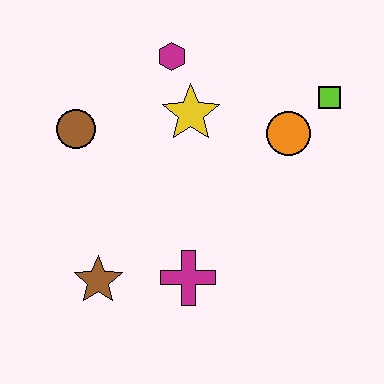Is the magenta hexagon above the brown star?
Yes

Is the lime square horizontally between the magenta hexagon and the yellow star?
No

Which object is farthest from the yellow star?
The brown star is farthest from the yellow star.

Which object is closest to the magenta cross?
The brown star is closest to the magenta cross.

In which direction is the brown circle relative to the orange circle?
The brown circle is to the left of the orange circle.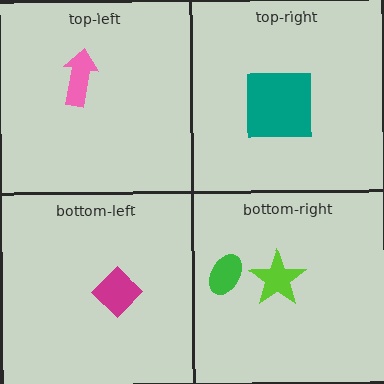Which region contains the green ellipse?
The bottom-right region.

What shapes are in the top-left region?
The pink arrow.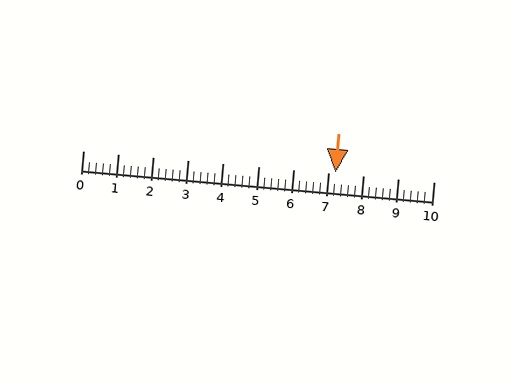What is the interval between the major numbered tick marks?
The major tick marks are spaced 1 units apart.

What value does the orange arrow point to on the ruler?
The orange arrow points to approximately 7.2.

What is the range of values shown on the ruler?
The ruler shows values from 0 to 10.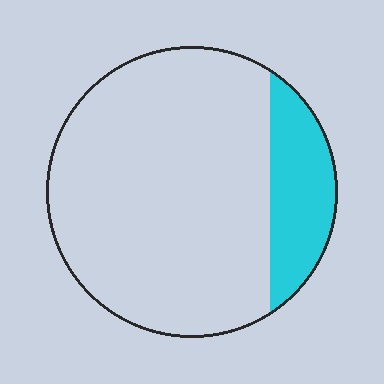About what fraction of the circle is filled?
About one sixth (1/6).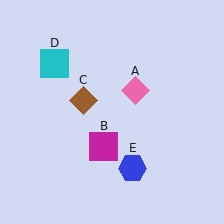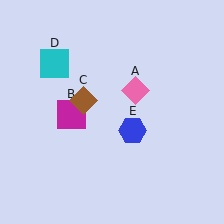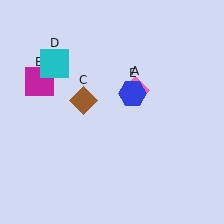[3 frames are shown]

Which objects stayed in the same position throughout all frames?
Pink diamond (object A) and brown diamond (object C) and cyan square (object D) remained stationary.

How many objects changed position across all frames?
2 objects changed position: magenta square (object B), blue hexagon (object E).